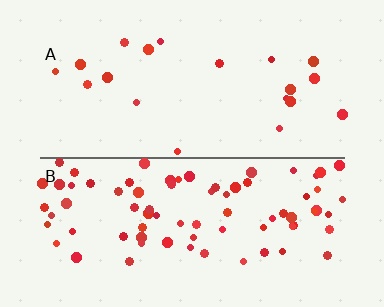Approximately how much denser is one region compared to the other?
Approximately 3.9× — region B over region A.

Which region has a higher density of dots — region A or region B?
B (the bottom).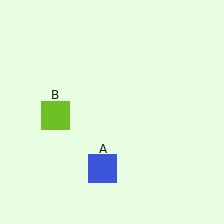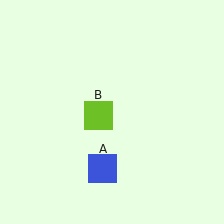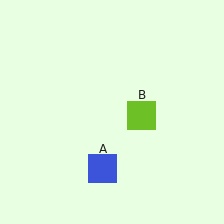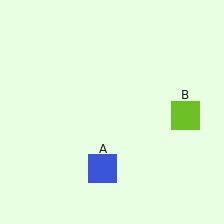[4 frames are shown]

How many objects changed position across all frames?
1 object changed position: lime square (object B).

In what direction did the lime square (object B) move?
The lime square (object B) moved right.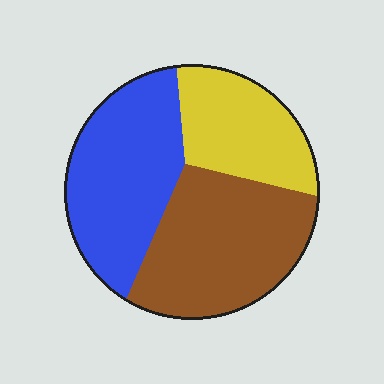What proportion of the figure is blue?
Blue covers roughly 35% of the figure.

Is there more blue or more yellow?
Blue.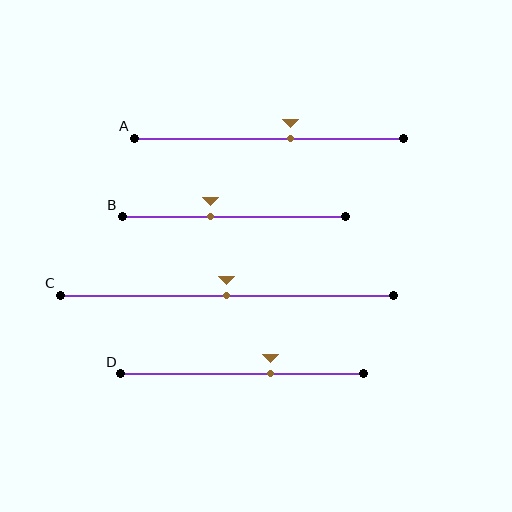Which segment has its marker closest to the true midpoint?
Segment C has its marker closest to the true midpoint.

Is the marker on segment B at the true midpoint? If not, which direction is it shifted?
No, the marker on segment B is shifted to the left by about 11% of the segment length.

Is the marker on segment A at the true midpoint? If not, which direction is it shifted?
No, the marker on segment A is shifted to the right by about 8% of the segment length.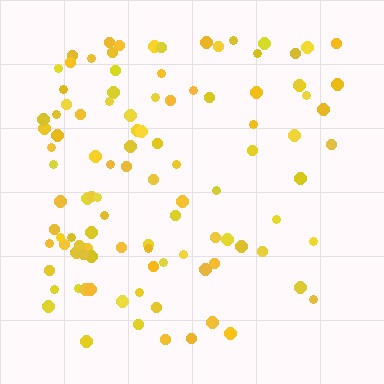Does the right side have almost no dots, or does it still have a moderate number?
Still a moderate number, just noticeably fewer than the left.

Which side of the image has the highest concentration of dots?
The left.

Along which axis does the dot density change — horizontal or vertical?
Horizontal.